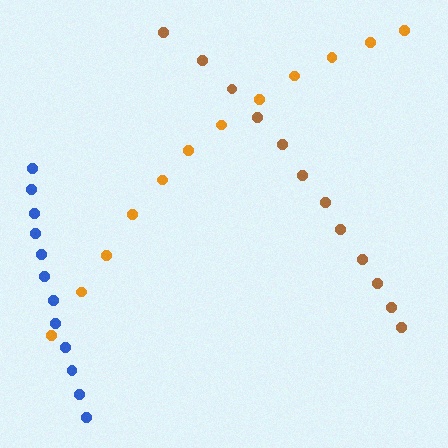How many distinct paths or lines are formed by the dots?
There are 3 distinct paths.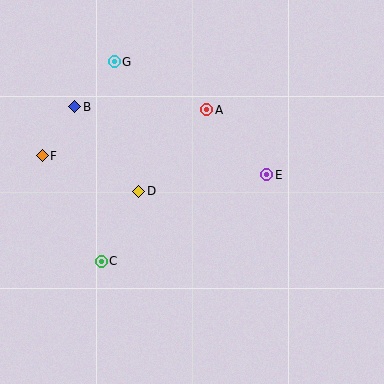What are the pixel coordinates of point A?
Point A is at (207, 110).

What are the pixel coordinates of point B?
Point B is at (75, 107).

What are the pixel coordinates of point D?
Point D is at (139, 192).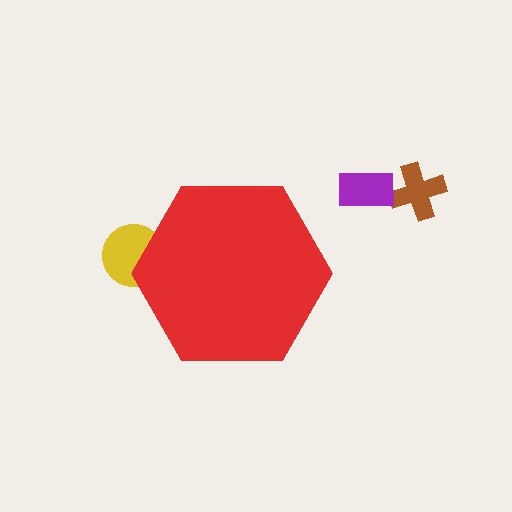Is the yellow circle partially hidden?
Yes, the yellow circle is partially hidden behind the red hexagon.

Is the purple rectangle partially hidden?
No, the purple rectangle is fully visible.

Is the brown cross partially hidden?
No, the brown cross is fully visible.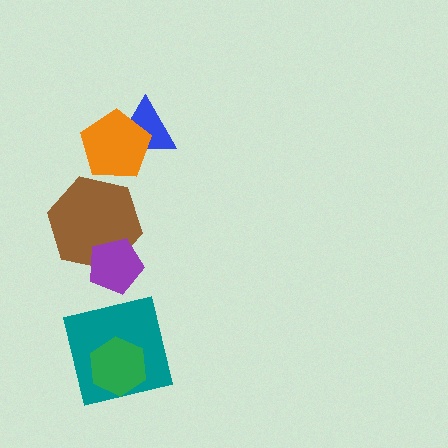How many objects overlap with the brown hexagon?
1 object overlaps with the brown hexagon.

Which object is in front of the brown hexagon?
The purple pentagon is in front of the brown hexagon.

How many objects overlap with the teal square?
1 object overlaps with the teal square.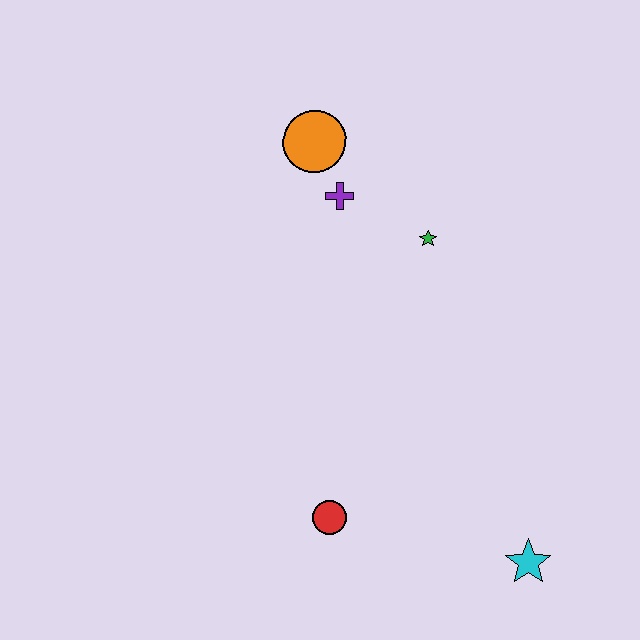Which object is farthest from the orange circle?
The cyan star is farthest from the orange circle.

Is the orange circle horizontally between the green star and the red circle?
No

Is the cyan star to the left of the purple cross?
No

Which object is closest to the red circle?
The cyan star is closest to the red circle.